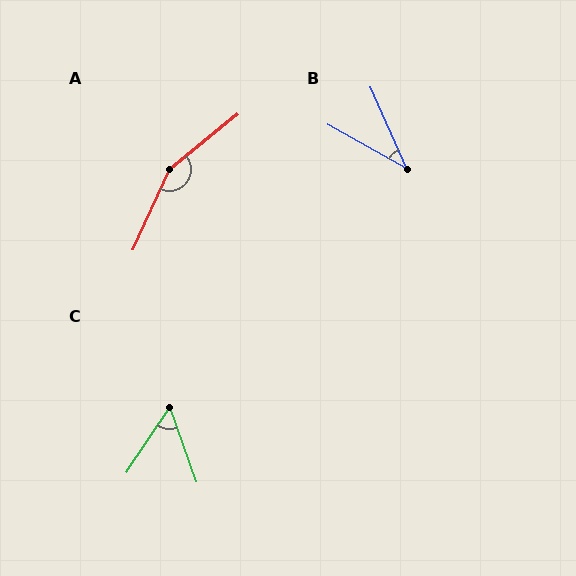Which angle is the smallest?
B, at approximately 37 degrees.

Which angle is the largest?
A, at approximately 153 degrees.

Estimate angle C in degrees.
Approximately 53 degrees.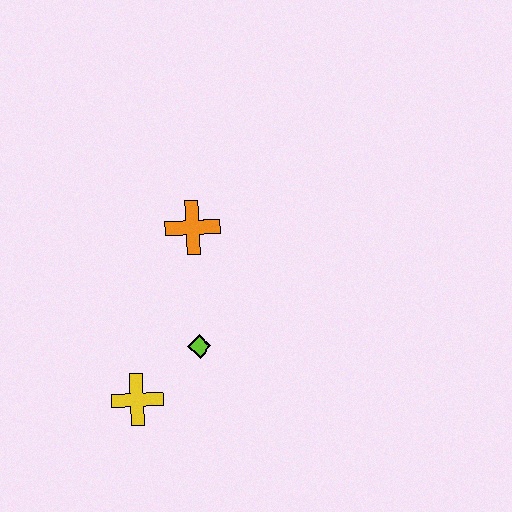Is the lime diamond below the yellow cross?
No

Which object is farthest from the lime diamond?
The orange cross is farthest from the lime diamond.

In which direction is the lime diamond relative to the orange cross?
The lime diamond is below the orange cross.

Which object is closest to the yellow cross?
The lime diamond is closest to the yellow cross.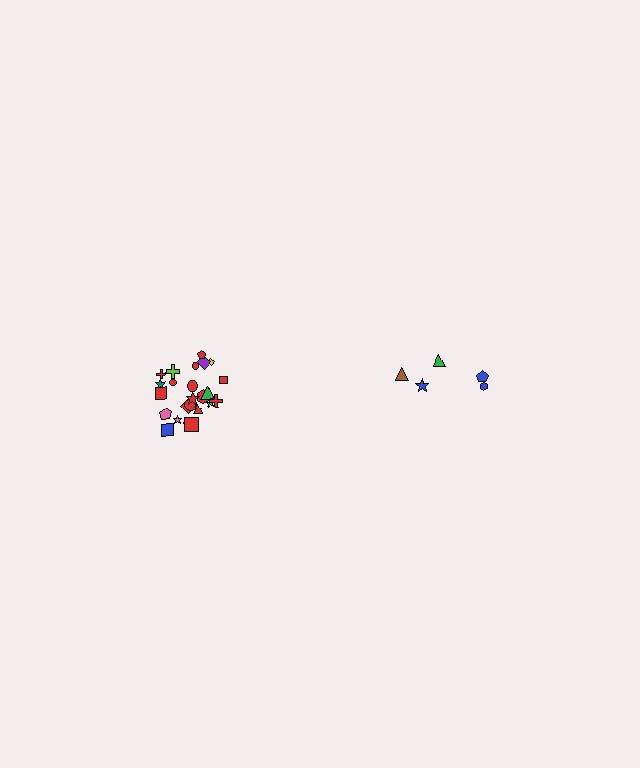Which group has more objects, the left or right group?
The left group.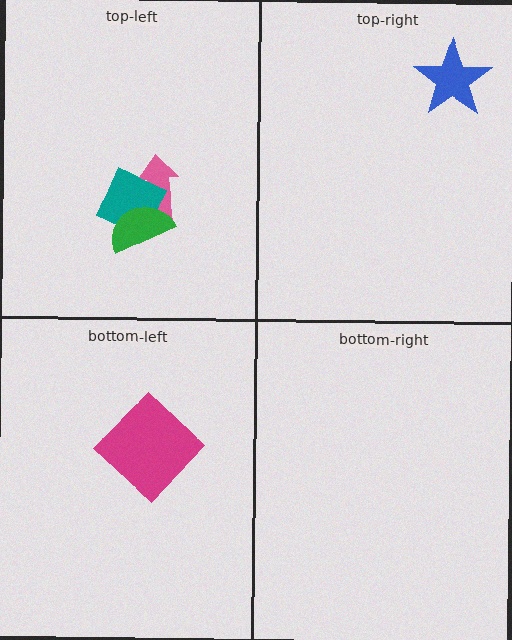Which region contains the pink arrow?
The top-left region.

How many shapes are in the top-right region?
1.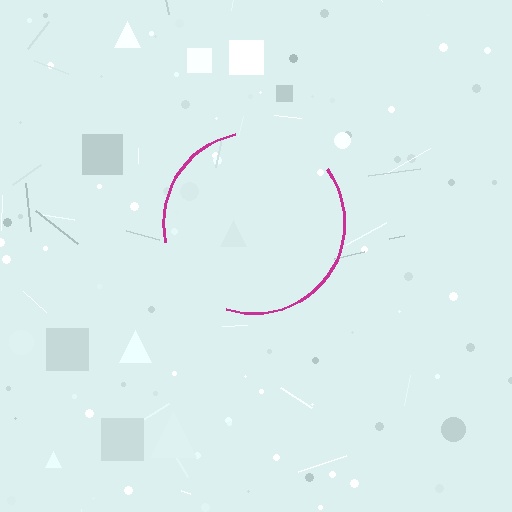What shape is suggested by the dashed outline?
The dashed outline suggests a circle.